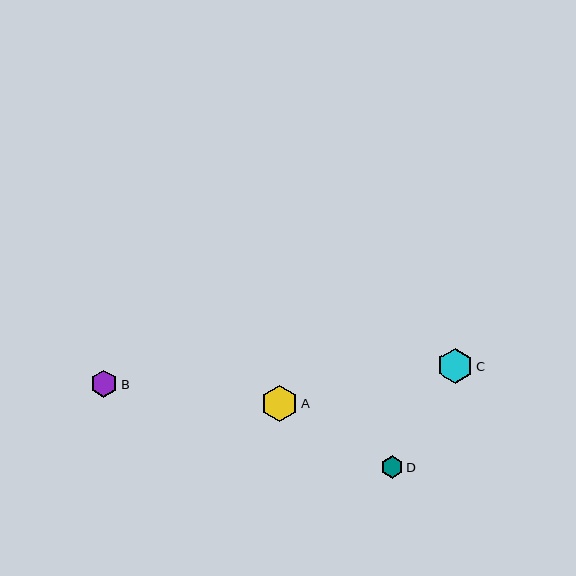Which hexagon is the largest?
Hexagon A is the largest with a size of approximately 36 pixels.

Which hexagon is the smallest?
Hexagon D is the smallest with a size of approximately 22 pixels.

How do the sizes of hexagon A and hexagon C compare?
Hexagon A and hexagon C are approximately the same size.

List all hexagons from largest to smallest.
From largest to smallest: A, C, B, D.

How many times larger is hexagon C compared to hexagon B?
Hexagon C is approximately 1.3 times the size of hexagon B.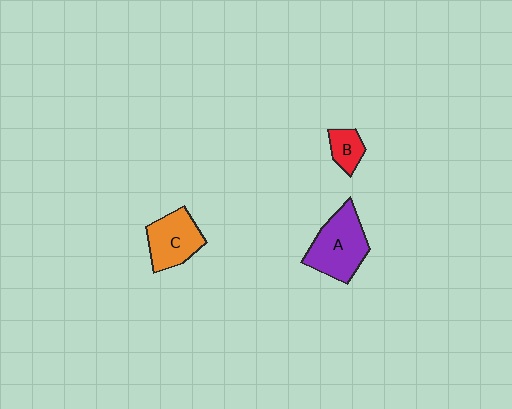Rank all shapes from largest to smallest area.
From largest to smallest: A (purple), C (orange), B (red).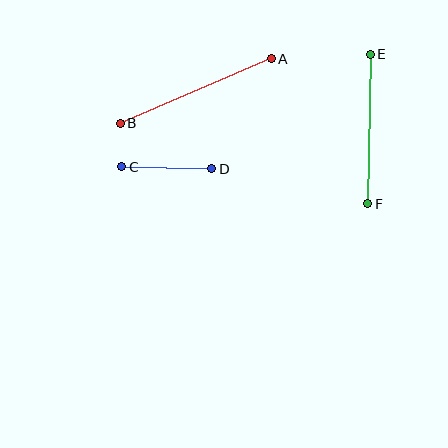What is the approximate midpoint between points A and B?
The midpoint is at approximately (196, 91) pixels.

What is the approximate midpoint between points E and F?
The midpoint is at approximately (369, 129) pixels.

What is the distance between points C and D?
The distance is approximately 90 pixels.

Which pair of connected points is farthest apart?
Points A and B are farthest apart.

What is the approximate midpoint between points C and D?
The midpoint is at approximately (167, 168) pixels.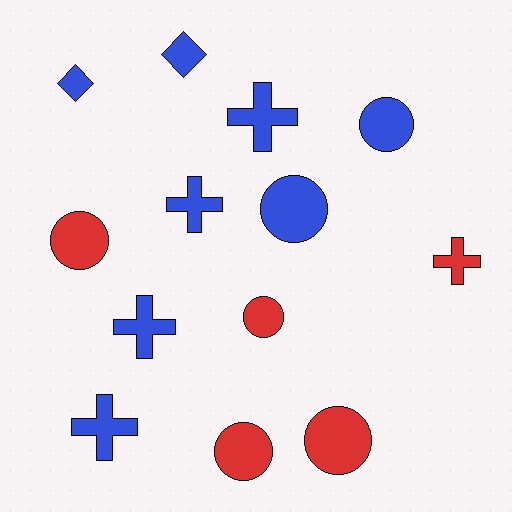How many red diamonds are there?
There are no red diamonds.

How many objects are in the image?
There are 13 objects.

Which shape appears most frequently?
Circle, with 6 objects.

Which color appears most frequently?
Blue, with 8 objects.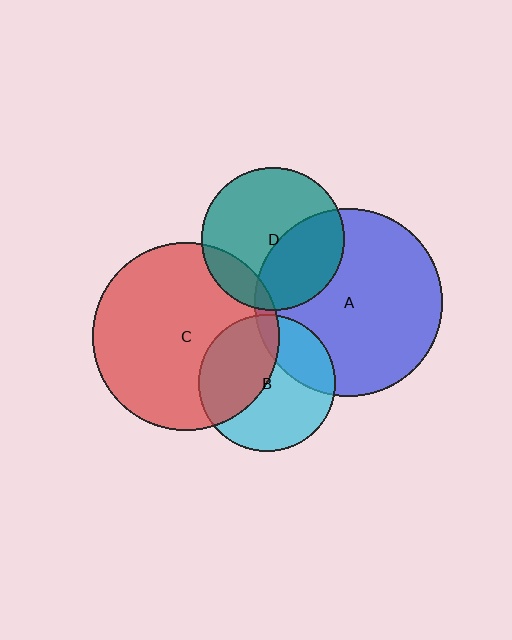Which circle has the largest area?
Circle A (blue).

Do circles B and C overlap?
Yes.